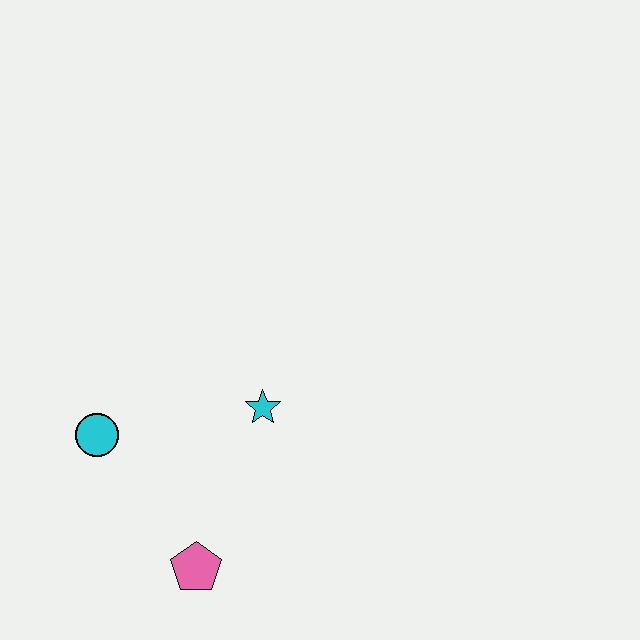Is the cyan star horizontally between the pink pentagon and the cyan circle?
No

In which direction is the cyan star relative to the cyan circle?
The cyan star is to the right of the cyan circle.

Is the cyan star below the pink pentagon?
No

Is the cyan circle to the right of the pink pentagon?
No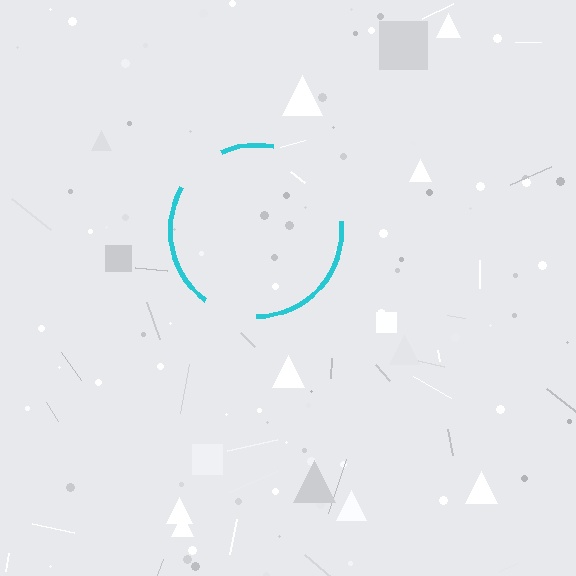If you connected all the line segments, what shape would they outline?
They would outline a circle.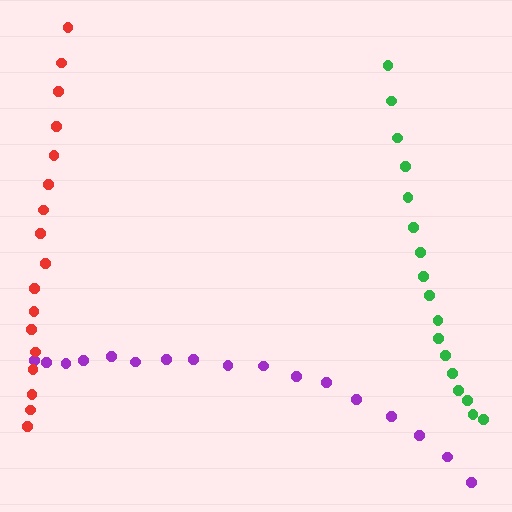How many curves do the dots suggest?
There are 3 distinct paths.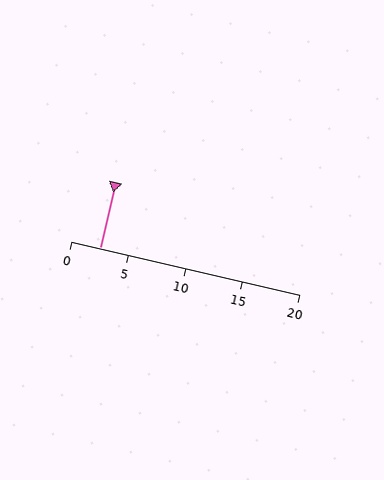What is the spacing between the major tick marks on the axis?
The major ticks are spaced 5 apart.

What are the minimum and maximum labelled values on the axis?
The axis runs from 0 to 20.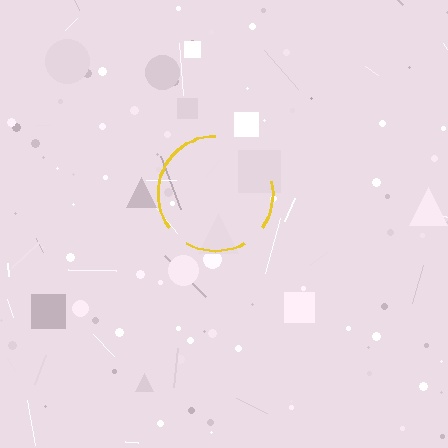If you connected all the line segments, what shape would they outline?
They would outline a circle.